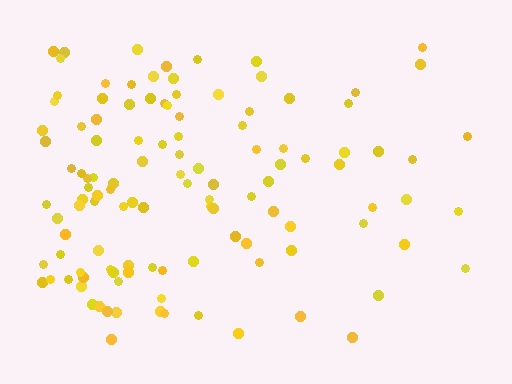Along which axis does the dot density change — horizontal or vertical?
Horizontal.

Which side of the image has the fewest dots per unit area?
The right.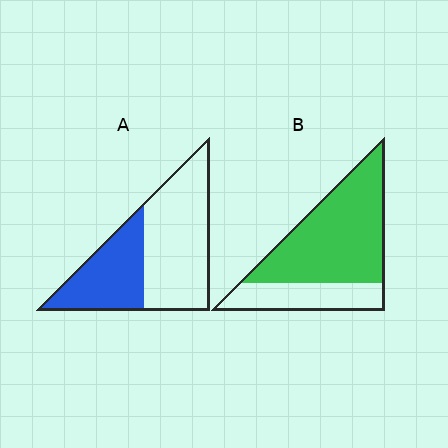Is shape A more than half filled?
No.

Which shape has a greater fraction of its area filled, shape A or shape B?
Shape B.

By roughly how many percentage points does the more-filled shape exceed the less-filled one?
By roughly 30 percentage points (B over A).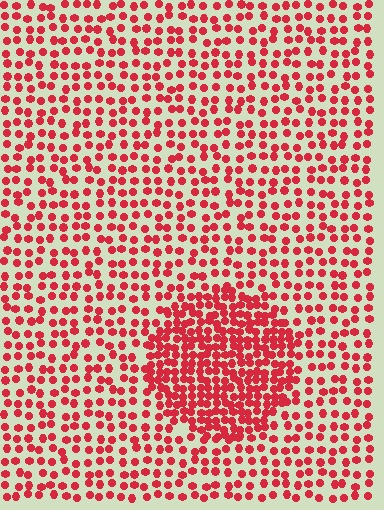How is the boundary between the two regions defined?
The boundary is defined by a change in element density (approximately 2.0x ratio). All elements are the same color, size, and shape.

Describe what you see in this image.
The image contains small red elements arranged at two different densities. A circle-shaped region is visible where the elements are more densely packed than the surrounding area.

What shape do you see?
I see a circle.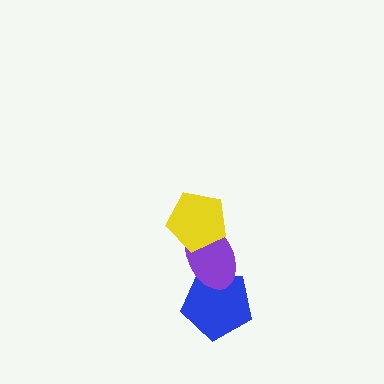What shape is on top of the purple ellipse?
The yellow pentagon is on top of the purple ellipse.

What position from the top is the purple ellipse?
The purple ellipse is 2nd from the top.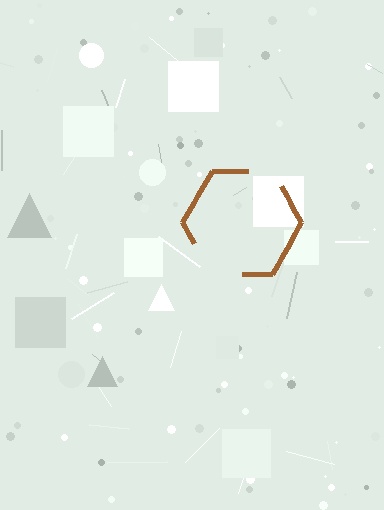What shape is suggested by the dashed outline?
The dashed outline suggests a hexagon.